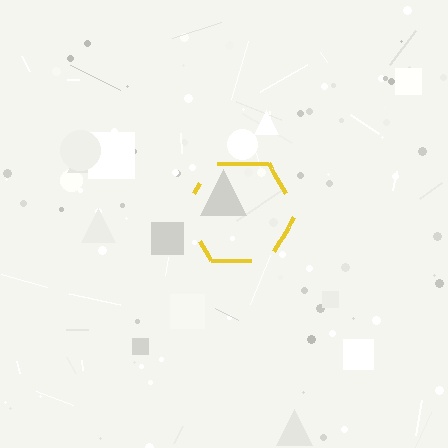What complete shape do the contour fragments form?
The contour fragments form a hexagon.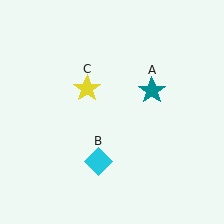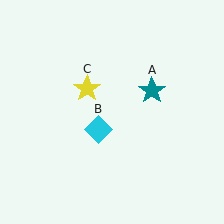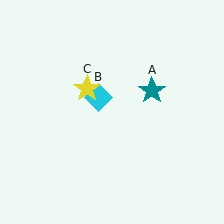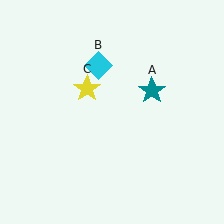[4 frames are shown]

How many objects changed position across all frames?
1 object changed position: cyan diamond (object B).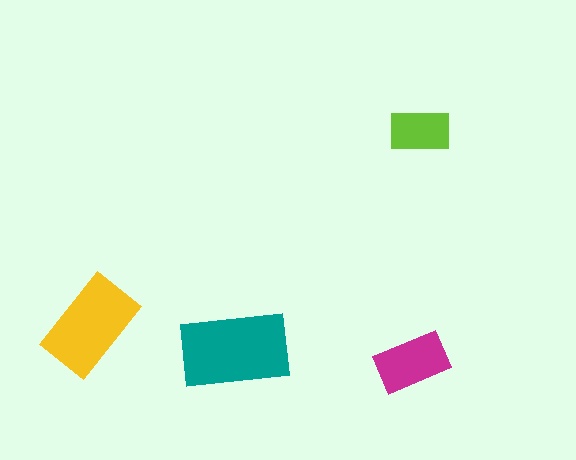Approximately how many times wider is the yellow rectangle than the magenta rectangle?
About 1.5 times wider.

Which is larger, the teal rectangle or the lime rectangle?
The teal one.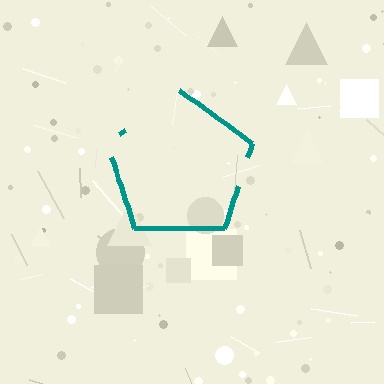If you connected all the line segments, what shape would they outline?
They would outline a pentagon.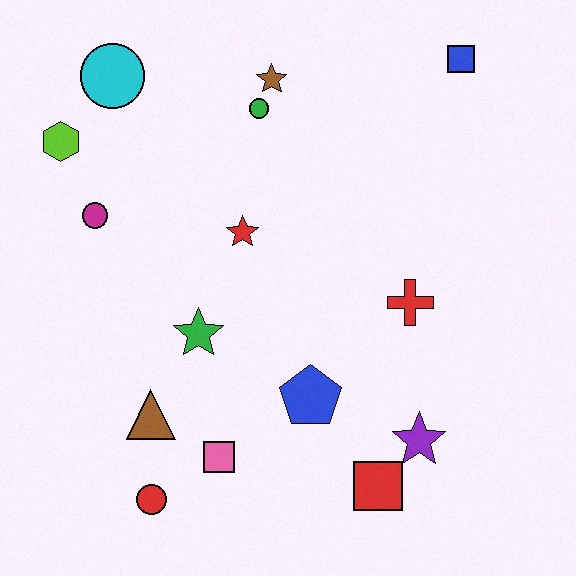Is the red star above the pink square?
Yes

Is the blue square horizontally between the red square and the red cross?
No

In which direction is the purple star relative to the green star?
The purple star is to the right of the green star.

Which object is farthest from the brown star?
The red circle is farthest from the brown star.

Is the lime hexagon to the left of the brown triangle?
Yes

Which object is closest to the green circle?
The brown star is closest to the green circle.